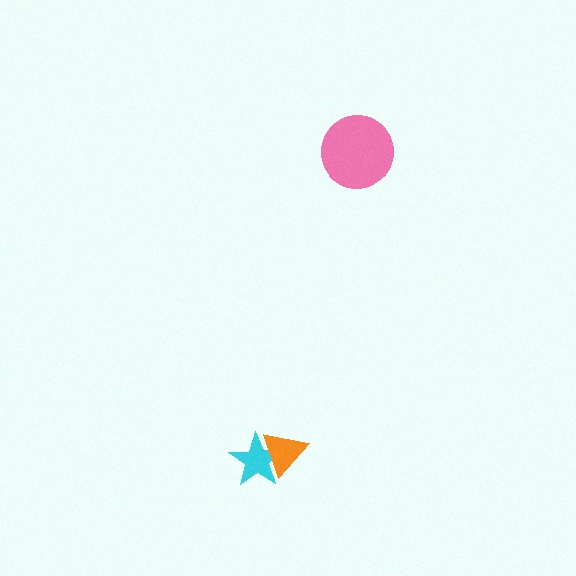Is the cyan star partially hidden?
Yes, it is partially covered by another shape.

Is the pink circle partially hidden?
No, no other shape covers it.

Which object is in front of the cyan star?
The orange triangle is in front of the cyan star.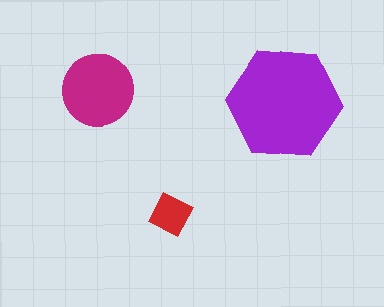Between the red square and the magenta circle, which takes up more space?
The magenta circle.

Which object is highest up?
The magenta circle is topmost.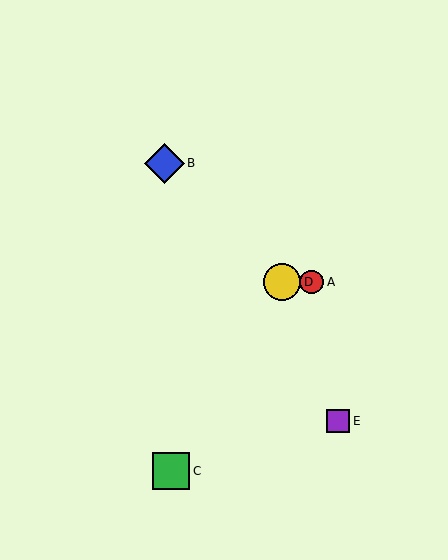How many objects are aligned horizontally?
2 objects (A, D) are aligned horizontally.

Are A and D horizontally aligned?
Yes, both are at y≈282.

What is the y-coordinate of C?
Object C is at y≈471.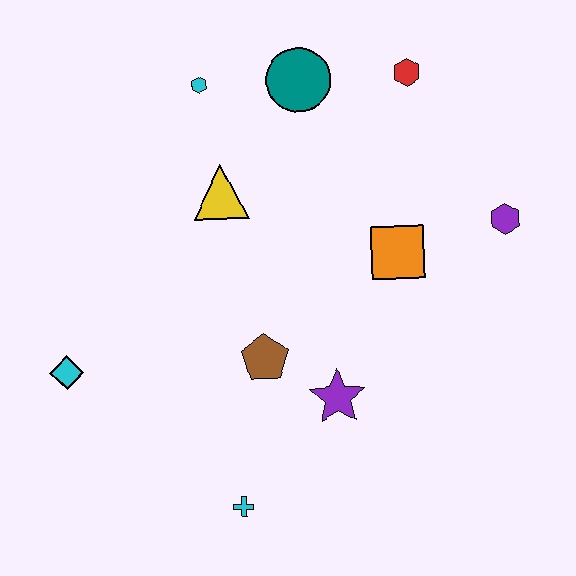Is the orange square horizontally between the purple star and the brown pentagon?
No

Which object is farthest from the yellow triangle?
The cyan cross is farthest from the yellow triangle.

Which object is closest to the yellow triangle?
The cyan hexagon is closest to the yellow triangle.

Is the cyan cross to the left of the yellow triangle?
No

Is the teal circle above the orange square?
Yes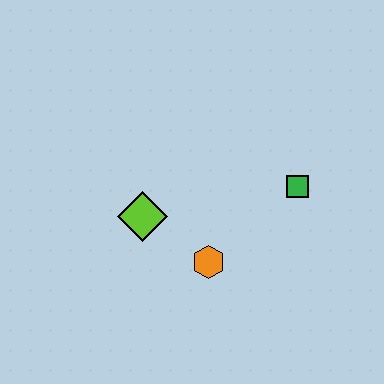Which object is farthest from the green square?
The lime diamond is farthest from the green square.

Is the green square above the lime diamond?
Yes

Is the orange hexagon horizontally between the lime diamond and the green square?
Yes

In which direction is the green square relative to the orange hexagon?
The green square is to the right of the orange hexagon.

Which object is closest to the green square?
The orange hexagon is closest to the green square.